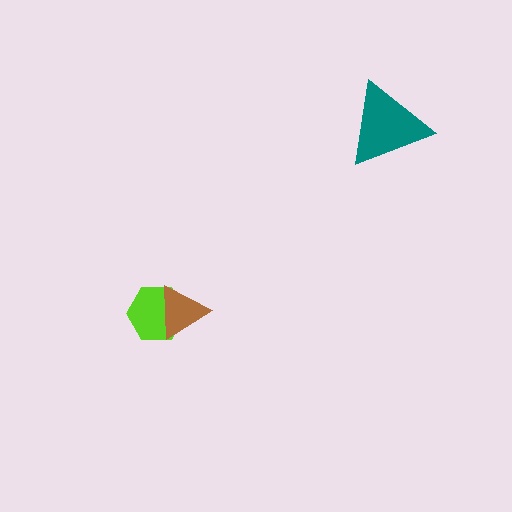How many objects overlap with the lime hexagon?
1 object overlaps with the lime hexagon.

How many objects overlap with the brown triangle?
1 object overlaps with the brown triangle.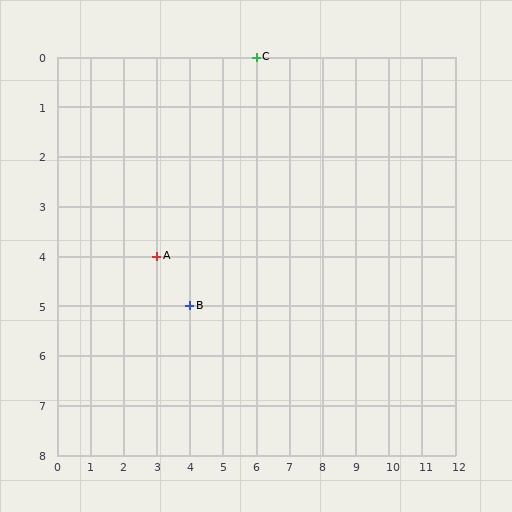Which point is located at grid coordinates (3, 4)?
Point A is at (3, 4).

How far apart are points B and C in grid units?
Points B and C are 2 columns and 5 rows apart (about 5.4 grid units diagonally).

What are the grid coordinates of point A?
Point A is at grid coordinates (3, 4).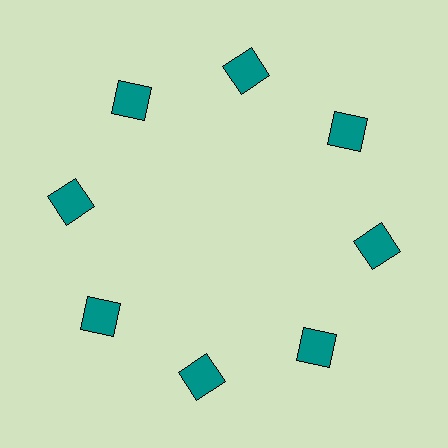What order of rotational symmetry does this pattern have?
This pattern has 8-fold rotational symmetry.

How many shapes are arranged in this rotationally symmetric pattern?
There are 8 shapes, arranged in 8 groups of 1.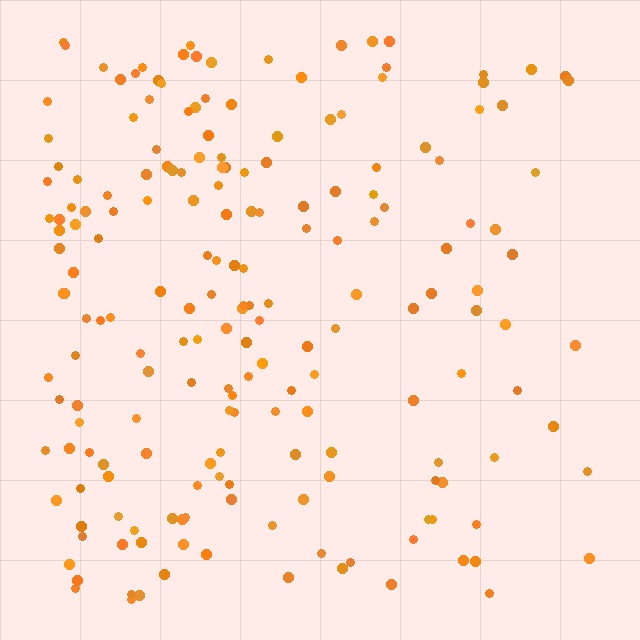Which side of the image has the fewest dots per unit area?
The right.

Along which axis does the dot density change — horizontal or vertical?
Horizontal.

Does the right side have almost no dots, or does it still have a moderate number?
Still a moderate number, just noticeably fewer than the left.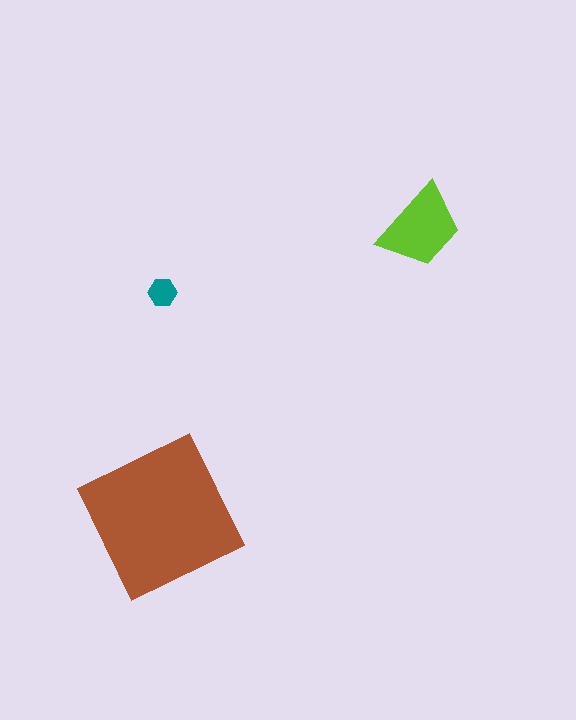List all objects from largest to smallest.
The brown square, the lime trapezoid, the teal hexagon.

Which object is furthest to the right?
The lime trapezoid is rightmost.